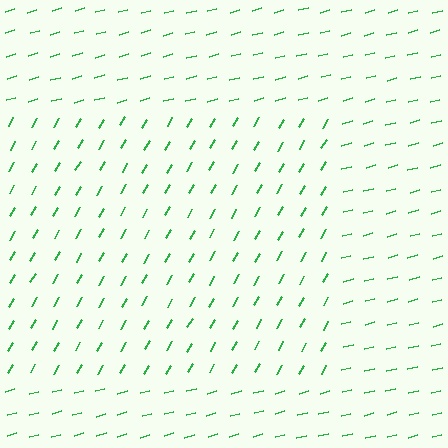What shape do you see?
I see a rectangle.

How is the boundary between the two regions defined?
The boundary is defined purely by a change in line orientation (approximately 45 degrees difference). All lines are the same color and thickness.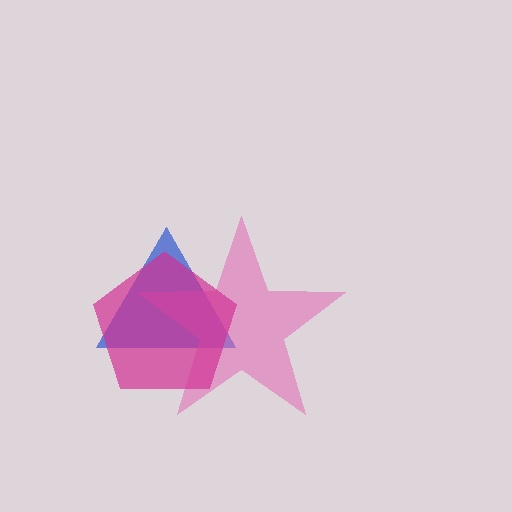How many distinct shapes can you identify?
There are 3 distinct shapes: a blue triangle, a pink star, a magenta pentagon.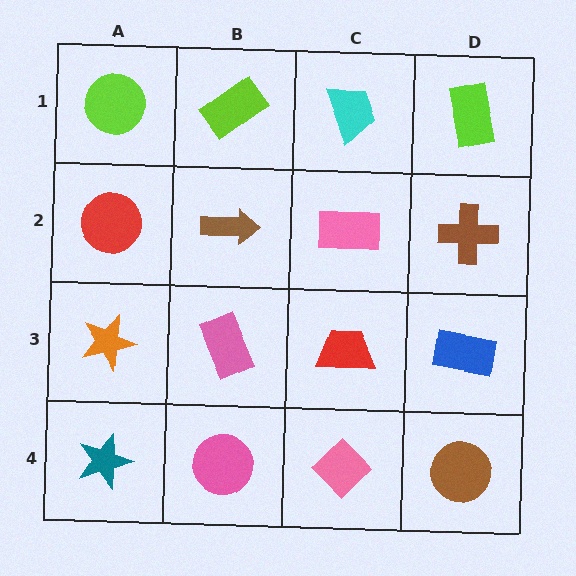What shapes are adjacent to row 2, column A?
A lime circle (row 1, column A), an orange star (row 3, column A), a brown arrow (row 2, column B).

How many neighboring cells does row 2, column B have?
4.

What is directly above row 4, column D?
A blue rectangle.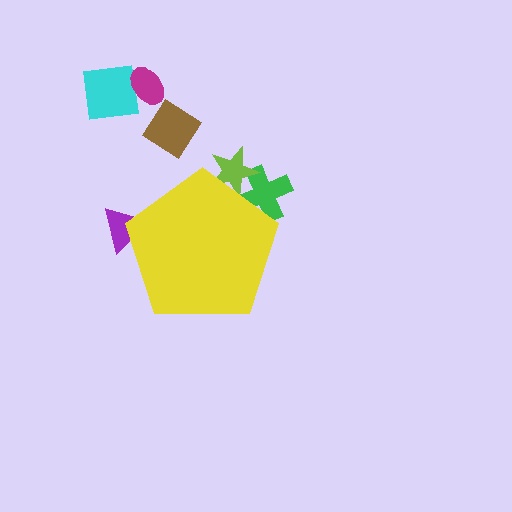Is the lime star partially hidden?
Yes, the lime star is partially hidden behind the yellow pentagon.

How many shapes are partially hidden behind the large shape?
3 shapes are partially hidden.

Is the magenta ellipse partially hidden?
No, the magenta ellipse is fully visible.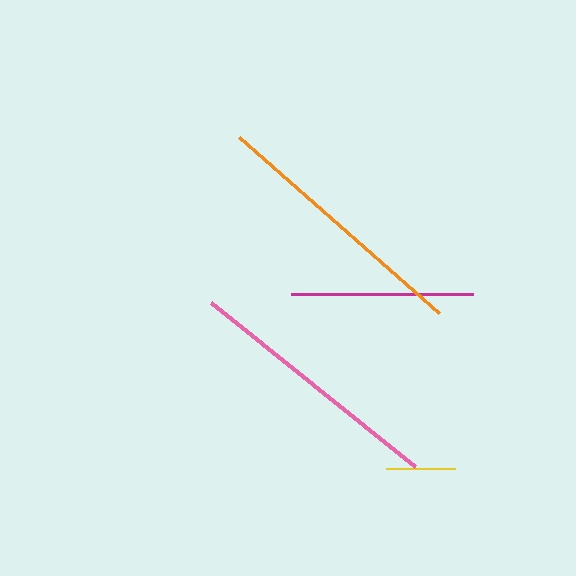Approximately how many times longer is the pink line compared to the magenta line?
The pink line is approximately 1.4 times the length of the magenta line.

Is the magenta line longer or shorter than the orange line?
The orange line is longer than the magenta line.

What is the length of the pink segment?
The pink segment is approximately 261 pixels long.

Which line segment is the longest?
The orange line is the longest at approximately 267 pixels.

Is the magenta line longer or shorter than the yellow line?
The magenta line is longer than the yellow line.